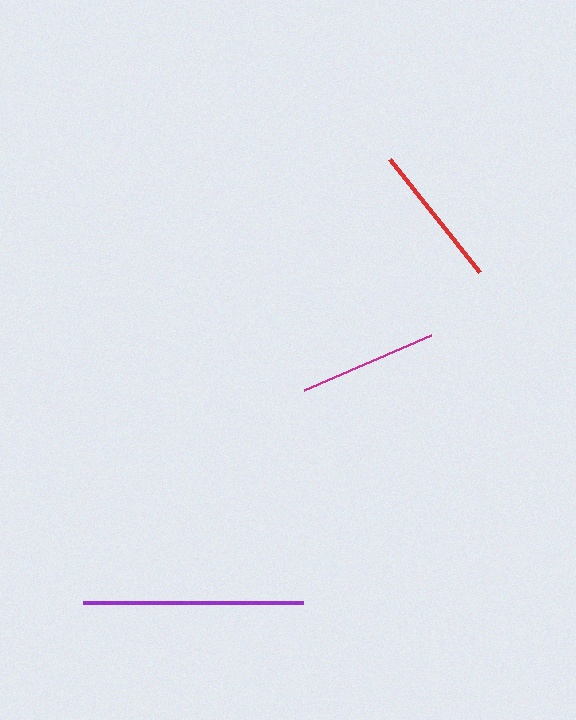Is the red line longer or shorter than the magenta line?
The red line is longer than the magenta line.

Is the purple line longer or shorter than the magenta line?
The purple line is longer than the magenta line.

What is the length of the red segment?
The red segment is approximately 143 pixels long.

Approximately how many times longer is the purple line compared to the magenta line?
The purple line is approximately 1.6 times the length of the magenta line.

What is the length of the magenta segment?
The magenta segment is approximately 139 pixels long.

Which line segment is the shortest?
The magenta line is the shortest at approximately 139 pixels.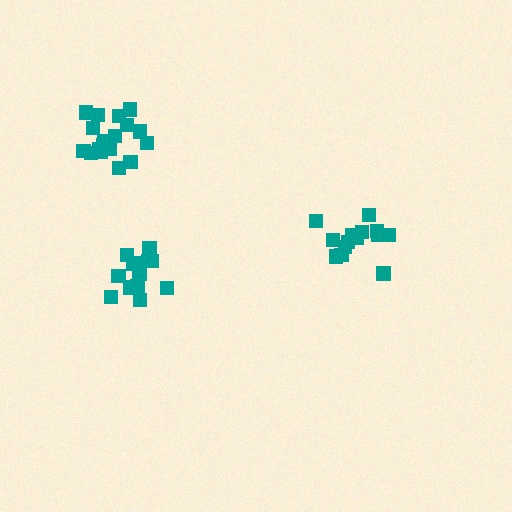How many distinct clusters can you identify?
There are 3 distinct clusters.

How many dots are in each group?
Group 1: 15 dots, Group 2: 18 dots, Group 3: 13 dots (46 total).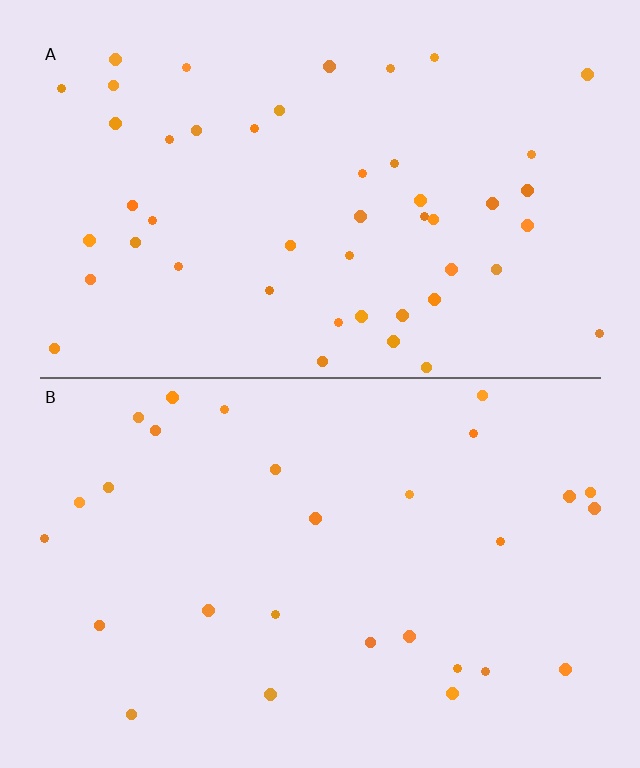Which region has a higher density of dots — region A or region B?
A (the top).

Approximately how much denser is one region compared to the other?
Approximately 1.7× — region A over region B.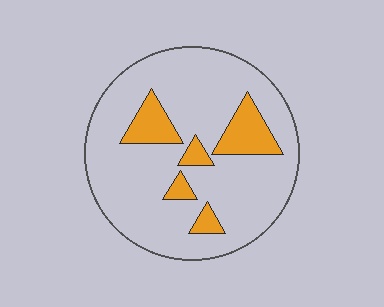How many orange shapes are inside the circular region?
5.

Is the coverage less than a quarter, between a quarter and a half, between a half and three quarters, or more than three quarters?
Less than a quarter.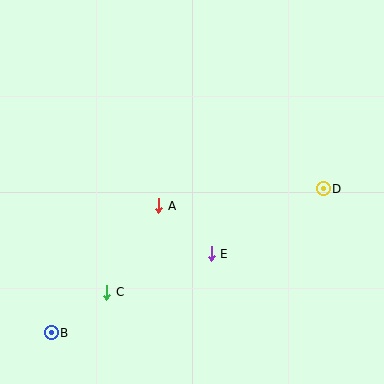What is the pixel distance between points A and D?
The distance between A and D is 166 pixels.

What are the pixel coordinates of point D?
Point D is at (323, 189).